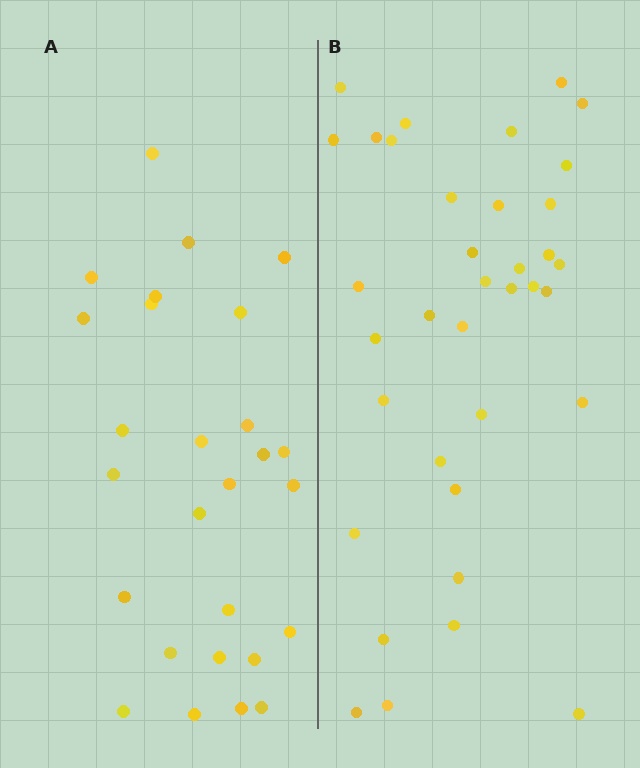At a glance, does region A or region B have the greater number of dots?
Region B (the right region) has more dots.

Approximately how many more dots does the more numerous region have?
Region B has roughly 8 or so more dots than region A.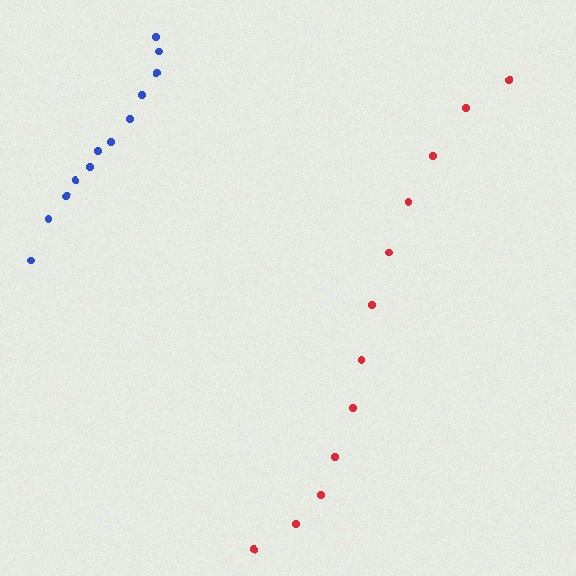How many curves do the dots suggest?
There are 2 distinct paths.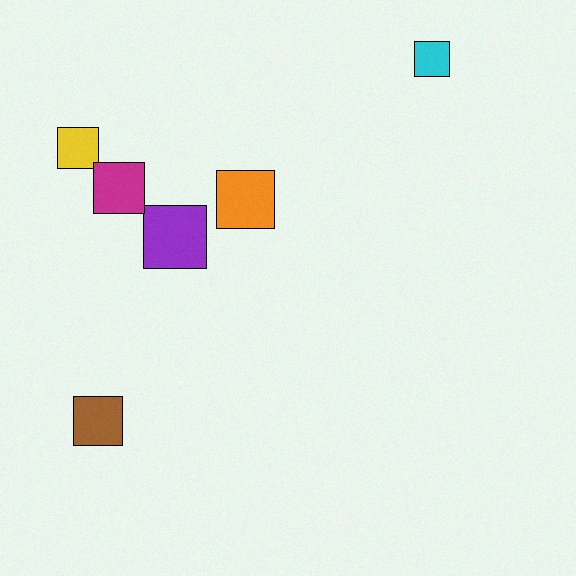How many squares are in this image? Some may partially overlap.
There are 6 squares.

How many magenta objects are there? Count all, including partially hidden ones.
There is 1 magenta object.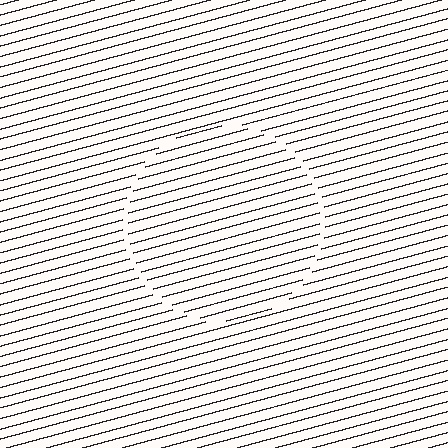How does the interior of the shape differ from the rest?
The interior of the shape contains the same grating, shifted by half a period — the contour is defined by the phase discontinuity where line-ends from the inner and outer gratings abut.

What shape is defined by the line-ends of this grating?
An illusory circle. The interior of the shape contains the same grating, shifted by half a period — the contour is defined by the phase discontinuity where line-ends from the inner and outer gratings abut.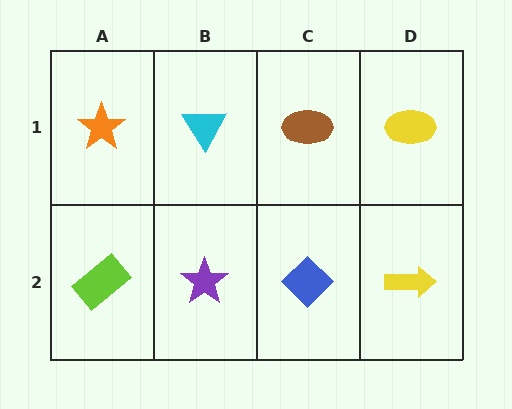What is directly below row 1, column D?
A yellow arrow.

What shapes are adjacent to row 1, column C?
A blue diamond (row 2, column C), a cyan triangle (row 1, column B), a yellow ellipse (row 1, column D).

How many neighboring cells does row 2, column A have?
2.